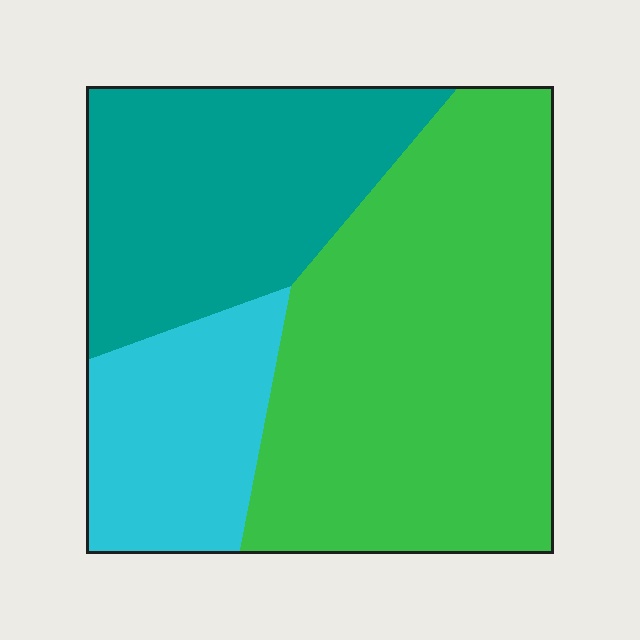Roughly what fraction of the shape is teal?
Teal covers 30% of the shape.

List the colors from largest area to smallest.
From largest to smallest: green, teal, cyan.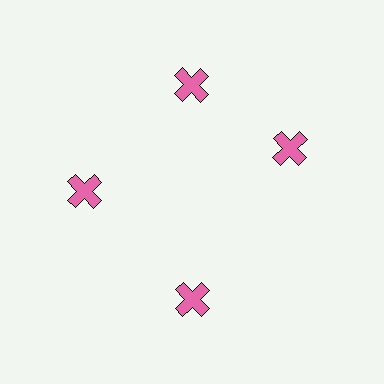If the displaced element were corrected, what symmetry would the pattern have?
It would have 4-fold rotational symmetry — the pattern would map onto itself every 90 degrees.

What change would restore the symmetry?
The symmetry would be restored by rotating it back into even spacing with its neighbors so that all 4 crosses sit at equal angles and equal distance from the center.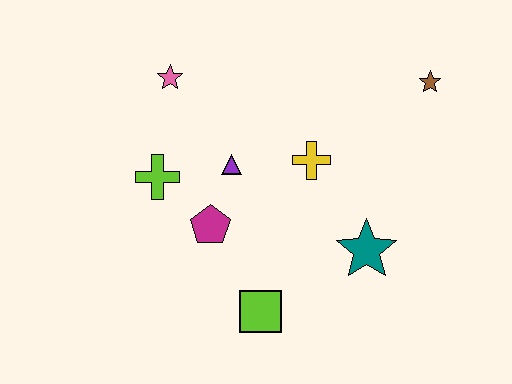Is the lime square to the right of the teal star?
No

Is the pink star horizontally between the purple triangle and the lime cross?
Yes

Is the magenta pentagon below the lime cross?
Yes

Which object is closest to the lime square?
The magenta pentagon is closest to the lime square.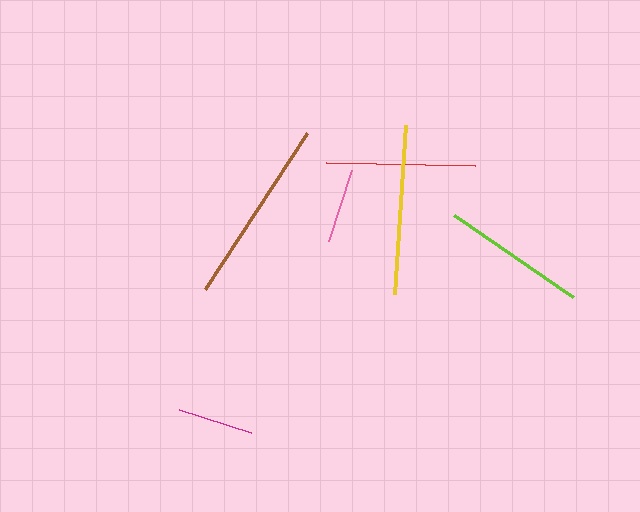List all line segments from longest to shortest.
From longest to shortest: brown, yellow, red, lime, magenta, pink.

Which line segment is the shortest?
The pink line is the shortest at approximately 75 pixels.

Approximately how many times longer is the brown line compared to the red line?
The brown line is approximately 1.3 times the length of the red line.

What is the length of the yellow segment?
The yellow segment is approximately 170 pixels long.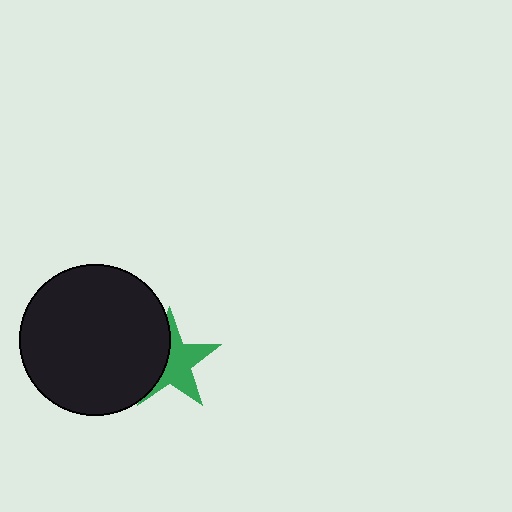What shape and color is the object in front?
The object in front is a black circle.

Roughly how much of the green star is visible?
About half of it is visible (roughly 58%).